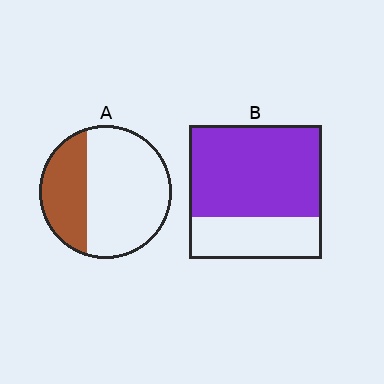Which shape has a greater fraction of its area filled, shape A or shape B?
Shape B.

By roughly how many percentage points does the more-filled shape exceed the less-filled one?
By roughly 35 percentage points (B over A).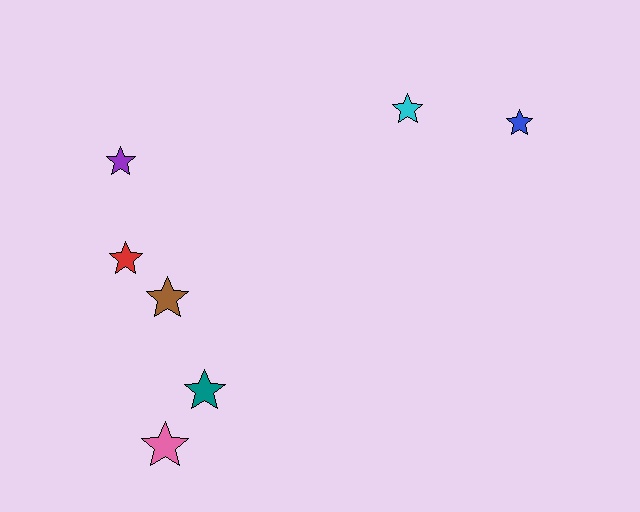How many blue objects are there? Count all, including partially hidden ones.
There is 1 blue object.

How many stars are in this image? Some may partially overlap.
There are 7 stars.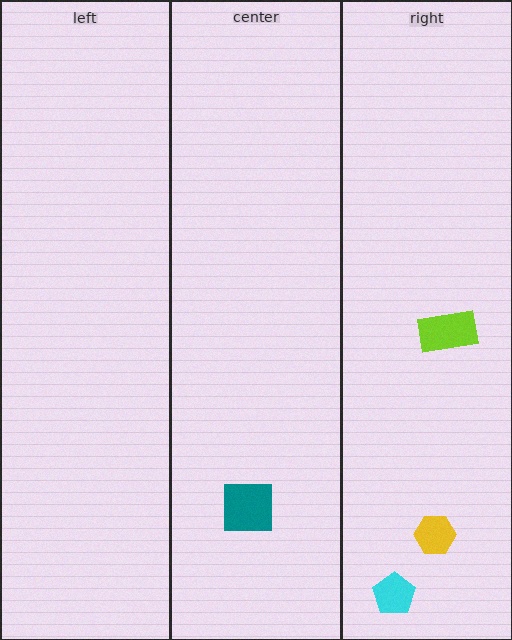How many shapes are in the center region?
1.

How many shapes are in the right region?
3.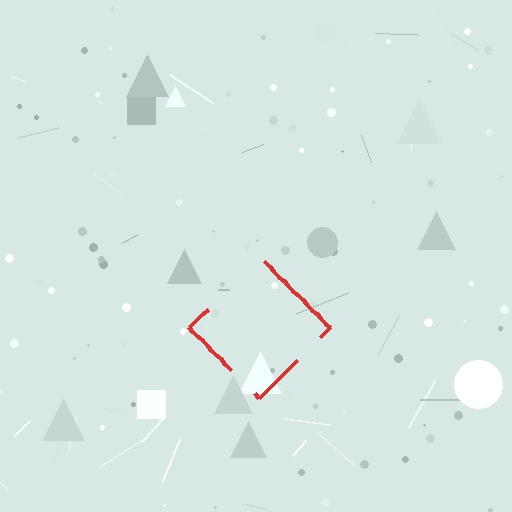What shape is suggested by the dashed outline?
The dashed outline suggests a diamond.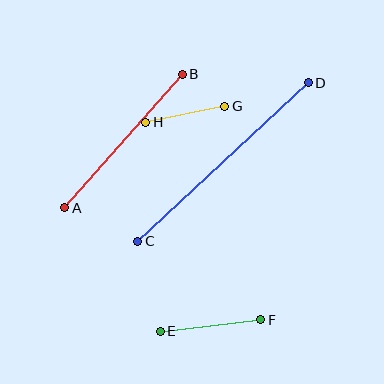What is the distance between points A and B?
The distance is approximately 178 pixels.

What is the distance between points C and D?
The distance is approximately 233 pixels.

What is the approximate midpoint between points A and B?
The midpoint is at approximately (124, 141) pixels.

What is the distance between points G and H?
The distance is approximately 81 pixels.